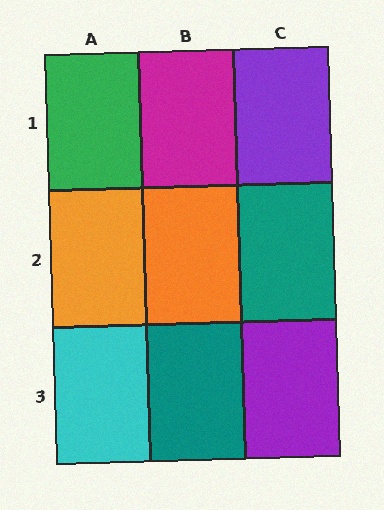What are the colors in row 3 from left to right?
Cyan, teal, purple.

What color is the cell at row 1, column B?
Magenta.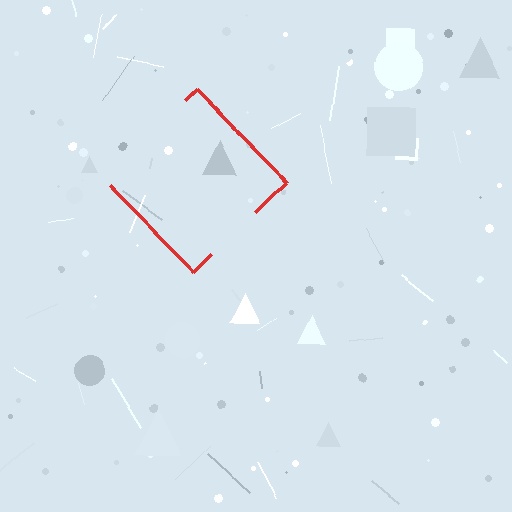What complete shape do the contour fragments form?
The contour fragments form a diamond.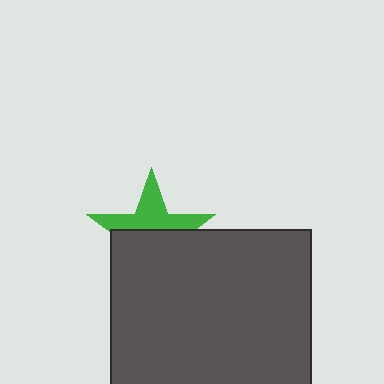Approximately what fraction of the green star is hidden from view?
Roughly 54% of the green star is hidden behind the dark gray square.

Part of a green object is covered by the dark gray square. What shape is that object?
It is a star.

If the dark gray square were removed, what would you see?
You would see the complete green star.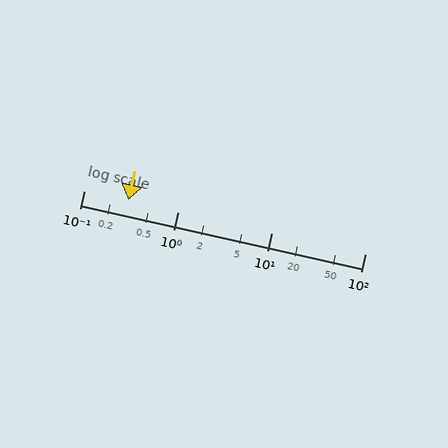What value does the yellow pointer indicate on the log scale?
The pointer indicates approximately 0.3.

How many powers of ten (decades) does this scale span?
The scale spans 3 decades, from 0.1 to 100.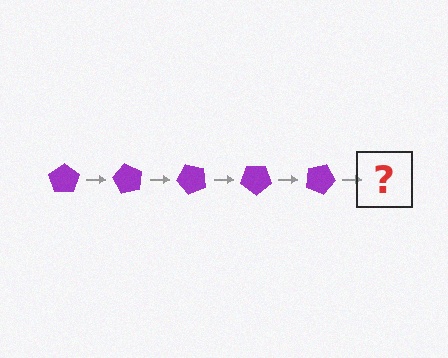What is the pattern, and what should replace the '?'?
The pattern is that the pentagon rotates 60 degrees each step. The '?' should be a purple pentagon rotated 300 degrees.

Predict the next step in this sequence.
The next step is a purple pentagon rotated 300 degrees.